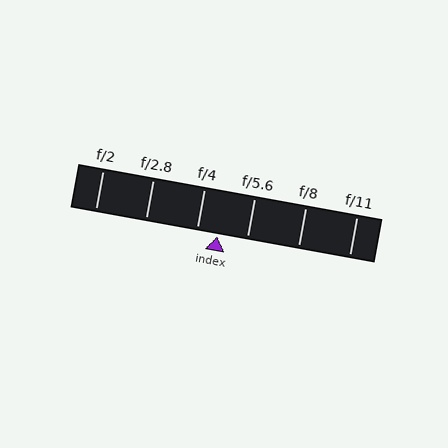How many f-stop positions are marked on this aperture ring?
There are 6 f-stop positions marked.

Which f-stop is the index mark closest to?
The index mark is closest to f/4.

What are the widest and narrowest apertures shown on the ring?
The widest aperture shown is f/2 and the narrowest is f/11.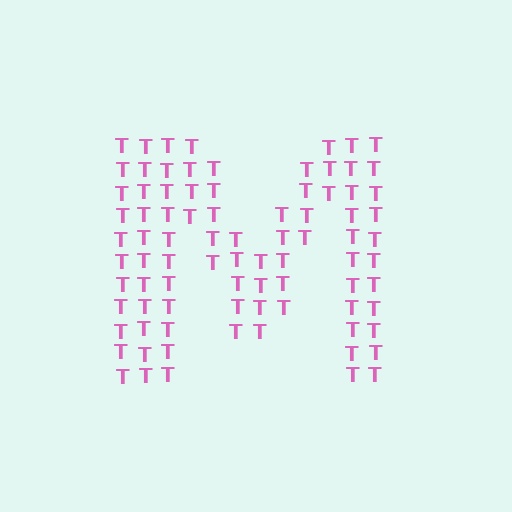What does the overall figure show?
The overall figure shows the letter M.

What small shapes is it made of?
It is made of small letter T's.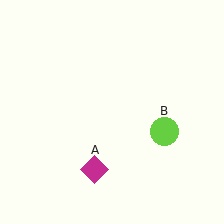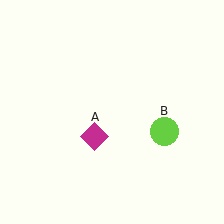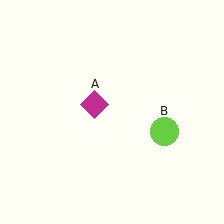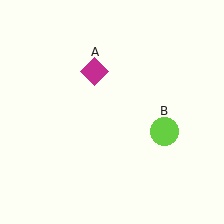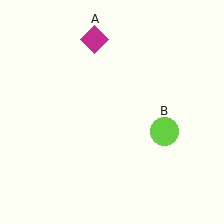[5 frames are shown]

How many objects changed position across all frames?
1 object changed position: magenta diamond (object A).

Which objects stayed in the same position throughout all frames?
Lime circle (object B) remained stationary.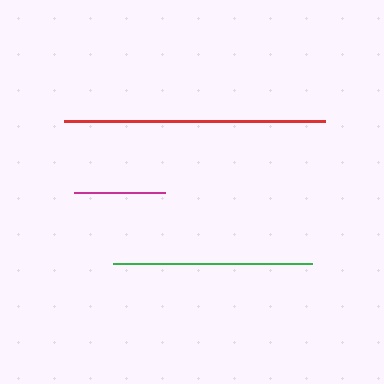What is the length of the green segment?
The green segment is approximately 199 pixels long.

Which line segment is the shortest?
The magenta line is the shortest at approximately 91 pixels.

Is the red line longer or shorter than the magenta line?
The red line is longer than the magenta line.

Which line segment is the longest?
The red line is the longest at approximately 261 pixels.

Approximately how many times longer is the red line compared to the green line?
The red line is approximately 1.3 times the length of the green line.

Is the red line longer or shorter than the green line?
The red line is longer than the green line.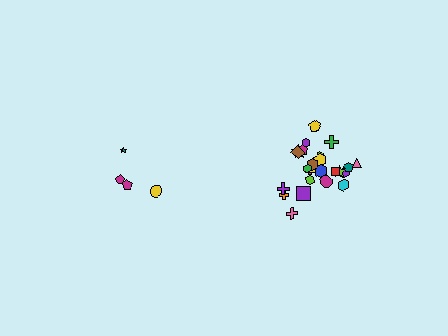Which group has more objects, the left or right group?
The right group.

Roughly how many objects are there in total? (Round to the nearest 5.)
Roughly 30 objects in total.